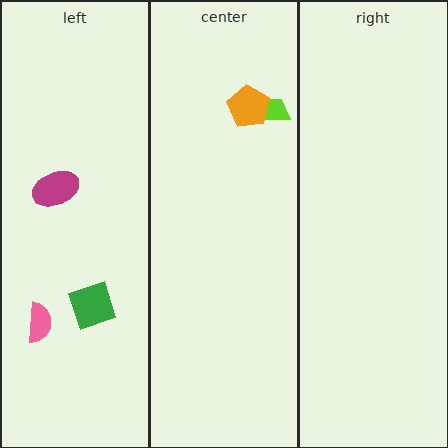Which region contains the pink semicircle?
The left region.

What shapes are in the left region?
The pink semicircle, the magenta ellipse, the green square.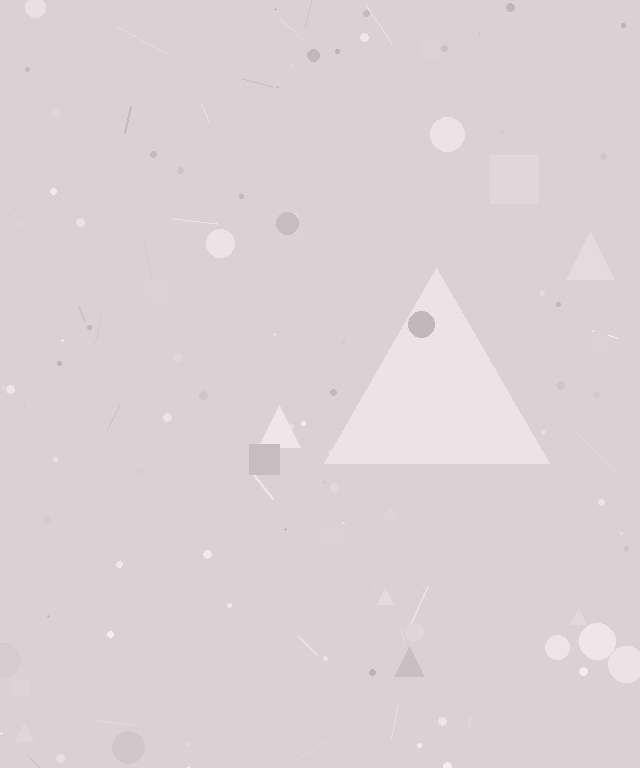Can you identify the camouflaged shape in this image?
The camouflaged shape is a triangle.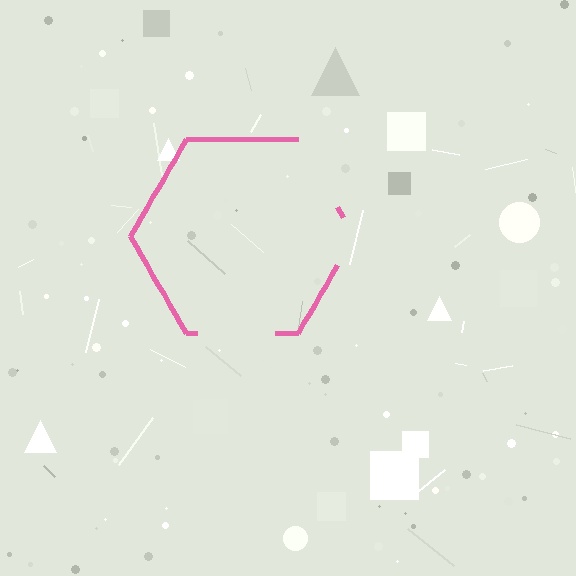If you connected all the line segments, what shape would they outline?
They would outline a hexagon.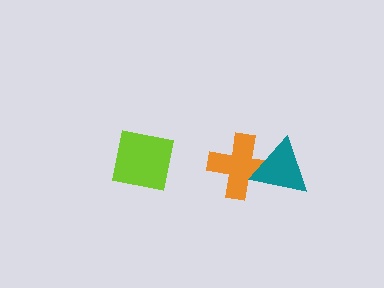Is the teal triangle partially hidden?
No, no other shape covers it.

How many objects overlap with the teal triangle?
1 object overlaps with the teal triangle.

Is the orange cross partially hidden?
Yes, it is partially covered by another shape.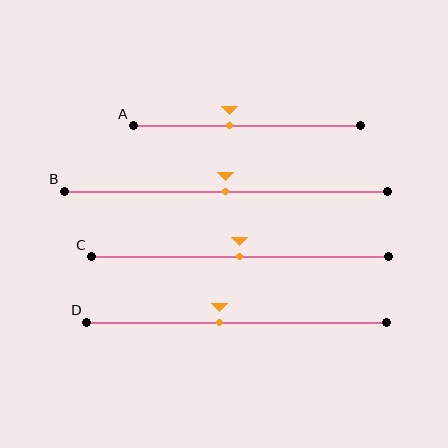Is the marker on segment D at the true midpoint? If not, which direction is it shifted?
No, the marker on segment D is shifted to the left by about 6% of the segment length.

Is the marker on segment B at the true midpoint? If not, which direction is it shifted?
Yes, the marker on segment B is at the true midpoint.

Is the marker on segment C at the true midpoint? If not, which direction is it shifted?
Yes, the marker on segment C is at the true midpoint.